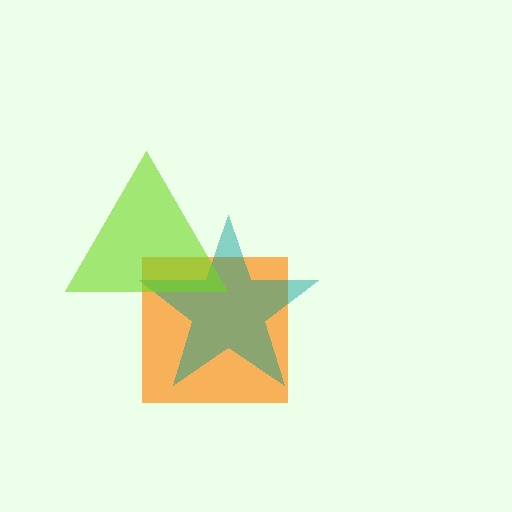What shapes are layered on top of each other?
The layered shapes are: an orange square, a teal star, a lime triangle.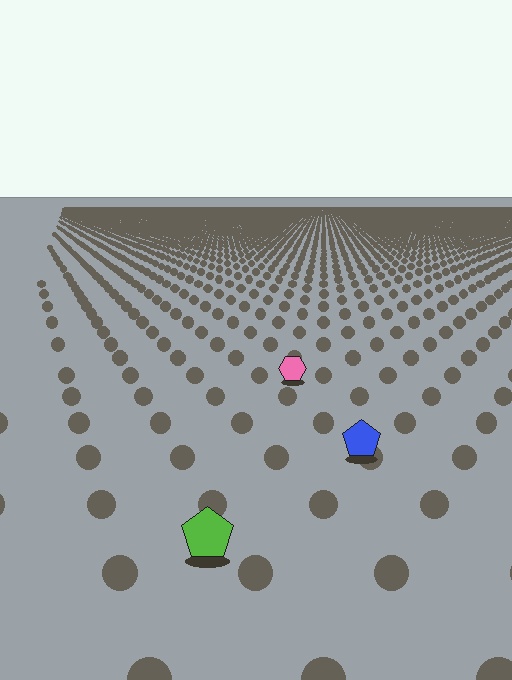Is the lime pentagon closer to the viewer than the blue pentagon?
Yes. The lime pentagon is closer — you can tell from the texture gradient: the ground texture is coarser near it.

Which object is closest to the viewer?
The lime pentagon is closest. The texture marks near it are larger and more spread out.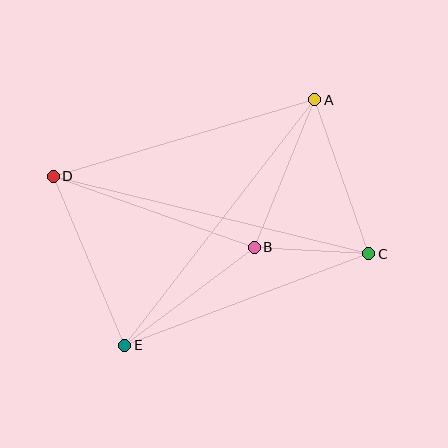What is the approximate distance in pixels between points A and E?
The distance between A and E is approximately 310 pixels.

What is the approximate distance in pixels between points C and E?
The distance between C and E is approximately 261 pixels.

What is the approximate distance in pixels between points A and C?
The distance between A and C is approximately 164 pixels.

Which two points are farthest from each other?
Points C and D are farthest from each other.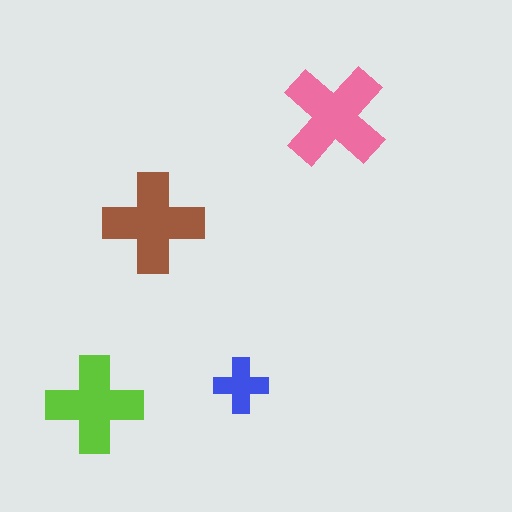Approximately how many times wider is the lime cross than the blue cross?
About 2 times wider.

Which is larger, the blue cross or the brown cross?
The brown one.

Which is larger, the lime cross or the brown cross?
The brown one.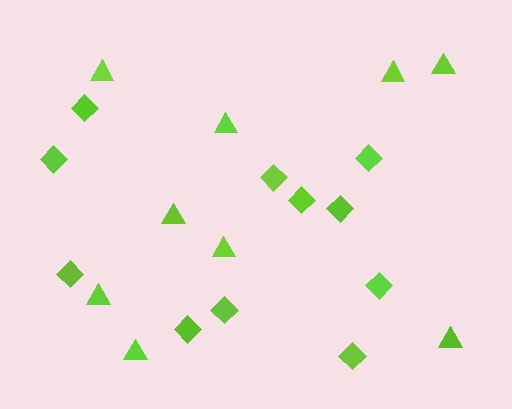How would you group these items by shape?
There are 2 groups: one group of diamonds (11) and one group of triangles (9).